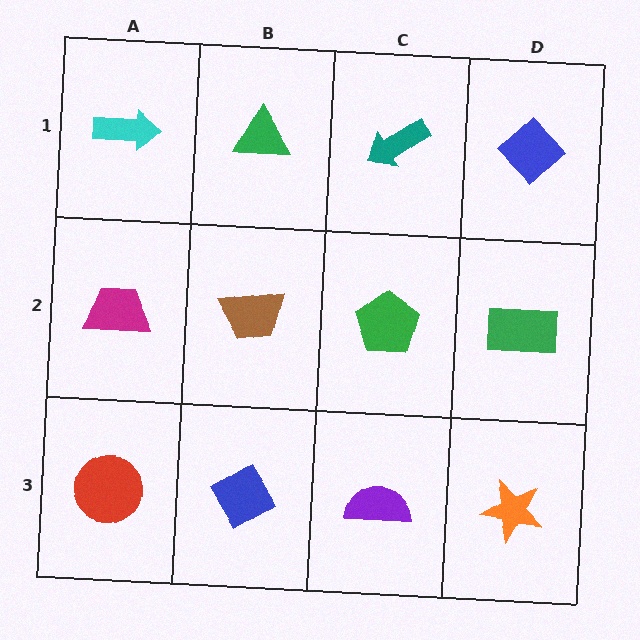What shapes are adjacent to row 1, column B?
A brown trapezoid (row 2, column B), a cyan arrow (row 1, column A), a teal arrow (row 1, column C).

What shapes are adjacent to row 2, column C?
A teal arrow (row 1, column C), a purple semicircle (row 3, column C), a brown trapezoid (row 2, column B), a green rectangle (row 2, column D).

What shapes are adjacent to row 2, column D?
A blue diamond (row 1, column D), an orange star (row 3, column D), a green pentagon (row 2, column C).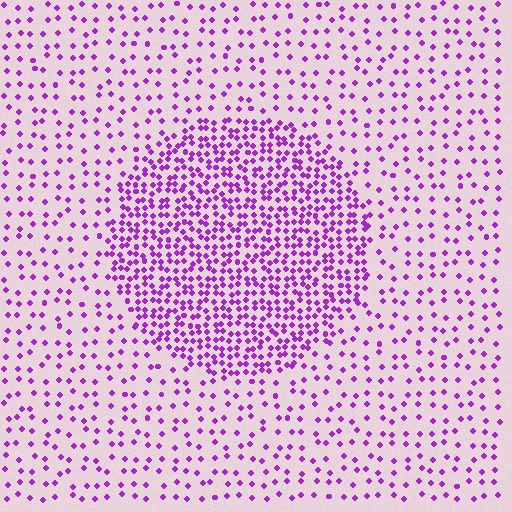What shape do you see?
I see a circle.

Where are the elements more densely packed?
The elements are more densely packed inside the circle boundary.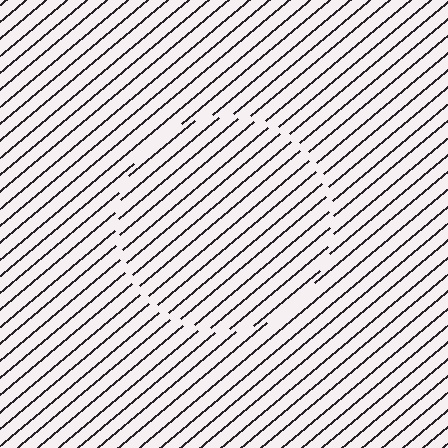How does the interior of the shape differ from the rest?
The interior of the shape contains the same grating, shifted by half a period — the contour is defined by the phase discontinuity where line-ends from the inner and outer gratings abut.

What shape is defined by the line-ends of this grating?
An illusory circle. The interior of the shape contains the same grating, shifted by half a period — the contour is defined by the phase discontinuity where line-ends from the inner and outer gratings abut.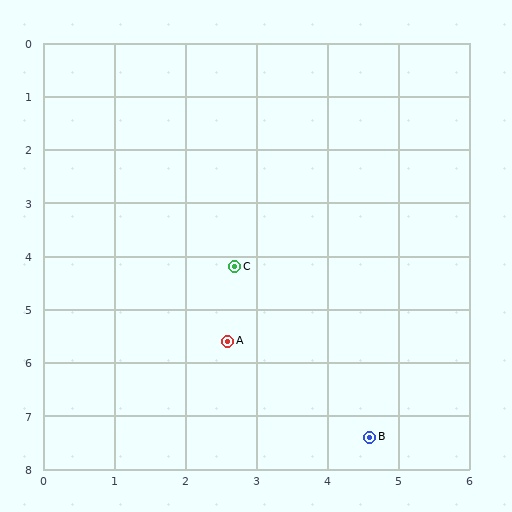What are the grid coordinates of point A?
Point A is at approximately (2.6, 5.6).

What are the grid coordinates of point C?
Point C is at approximately (2.7, 4.2).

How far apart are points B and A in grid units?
Points B and A are about 2.7 grid units apart.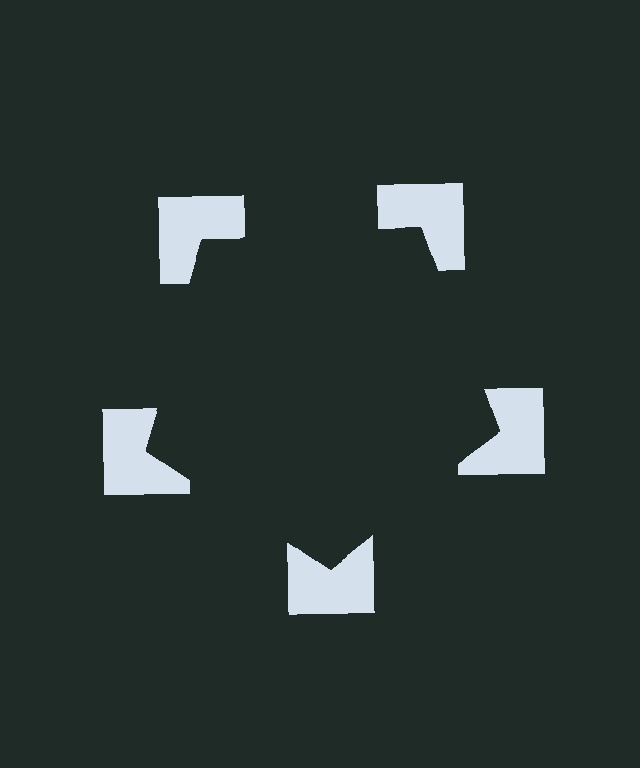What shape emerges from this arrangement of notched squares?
An illusory pentagon — its edges are inferred from the aligned wedge cuts in the notched squares, not physically drawn.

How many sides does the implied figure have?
5 sides.